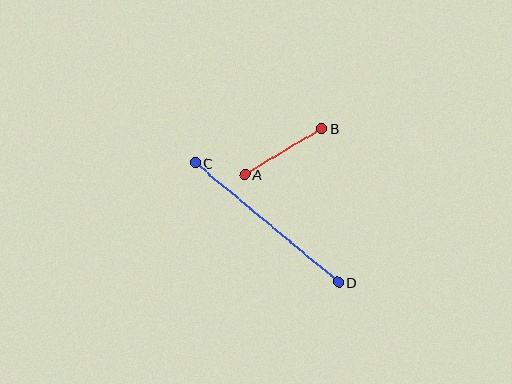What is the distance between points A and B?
The distance is approximately 90 pixels.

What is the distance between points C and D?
The distance is approximately 187 pixels.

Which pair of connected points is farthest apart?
Points C and D are farthest apart.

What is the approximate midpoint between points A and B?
The midpoint is at approximately (283, 151) pixels.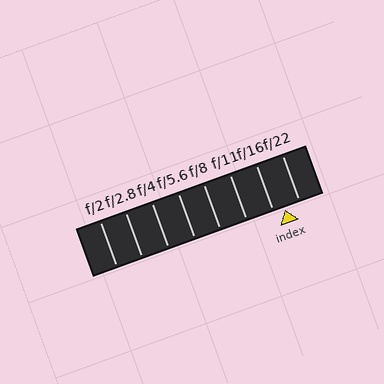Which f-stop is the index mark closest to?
The index mark is closest to f/16.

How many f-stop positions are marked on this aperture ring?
There are 8 f-stop positions marked.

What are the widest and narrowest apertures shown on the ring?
The widest aperture shown is f/2 and the narrowest is f/22.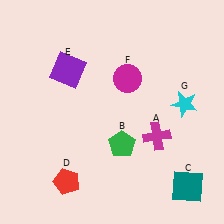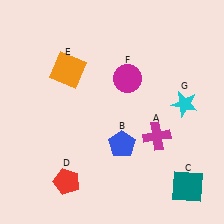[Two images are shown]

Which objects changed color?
B changed from green to blue. E changed from purple to orange.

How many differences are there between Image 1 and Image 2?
There are 2 differences between the two images.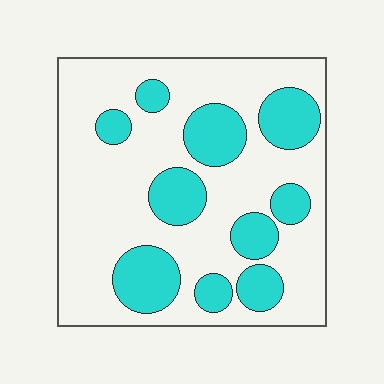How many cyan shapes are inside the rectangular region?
10.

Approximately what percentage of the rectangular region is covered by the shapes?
Approximately 30%.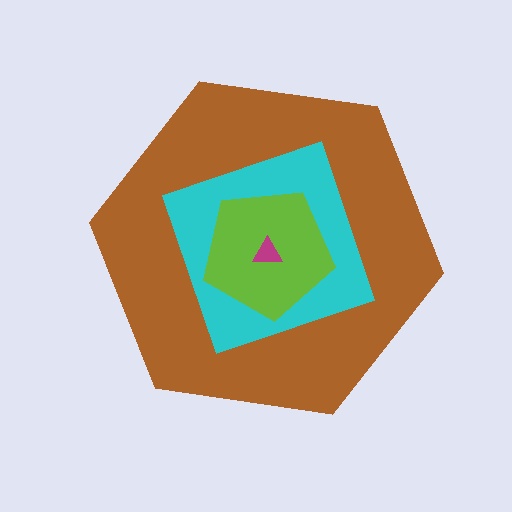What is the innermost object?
The magenta triangle.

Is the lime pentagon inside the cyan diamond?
Yes.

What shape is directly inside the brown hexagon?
The cyan diamond.